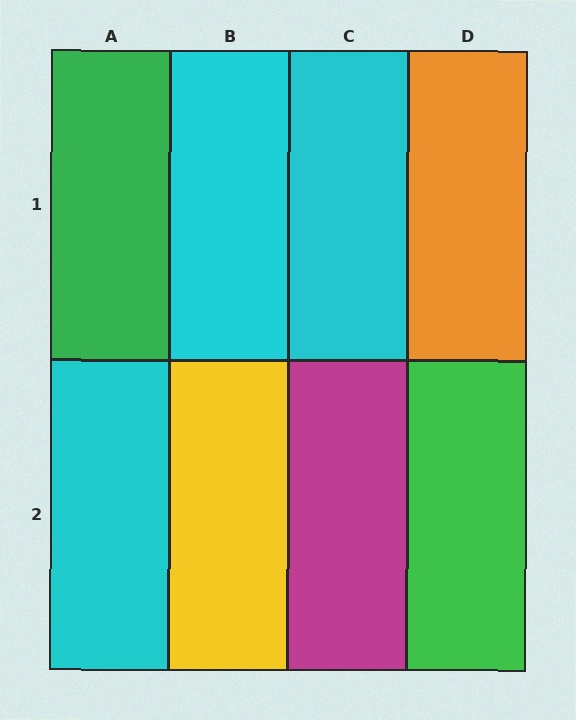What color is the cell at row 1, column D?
Orange.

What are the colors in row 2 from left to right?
Cyan, yellow, magenta, green.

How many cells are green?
2 cells are green.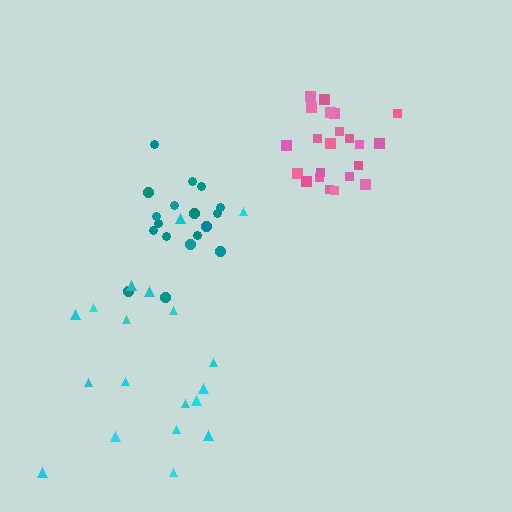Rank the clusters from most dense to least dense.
pink, teal, cyan.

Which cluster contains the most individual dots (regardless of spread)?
Pink (22).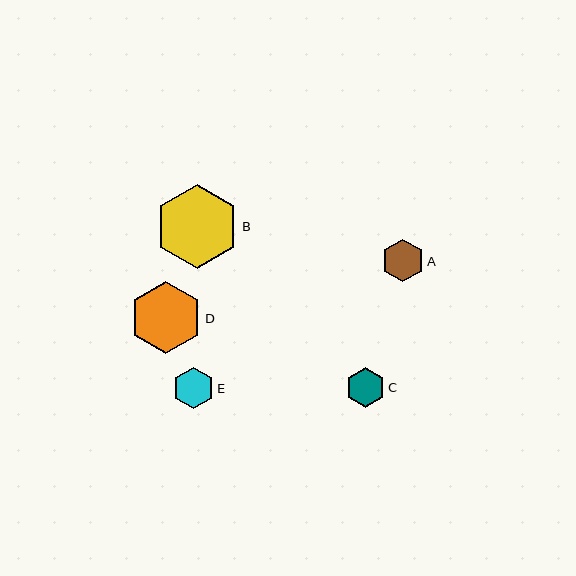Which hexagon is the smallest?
Hexagon C is the smallest with a size of approximately 39 pixels.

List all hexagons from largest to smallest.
From largest to smallest: B, D, A, E, C.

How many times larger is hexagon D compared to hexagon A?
Hexagon D is approximately 1.7 times the size of hexagon A.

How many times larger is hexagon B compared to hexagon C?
Hexagon B is approximately 2.1 times the size of hexagon C.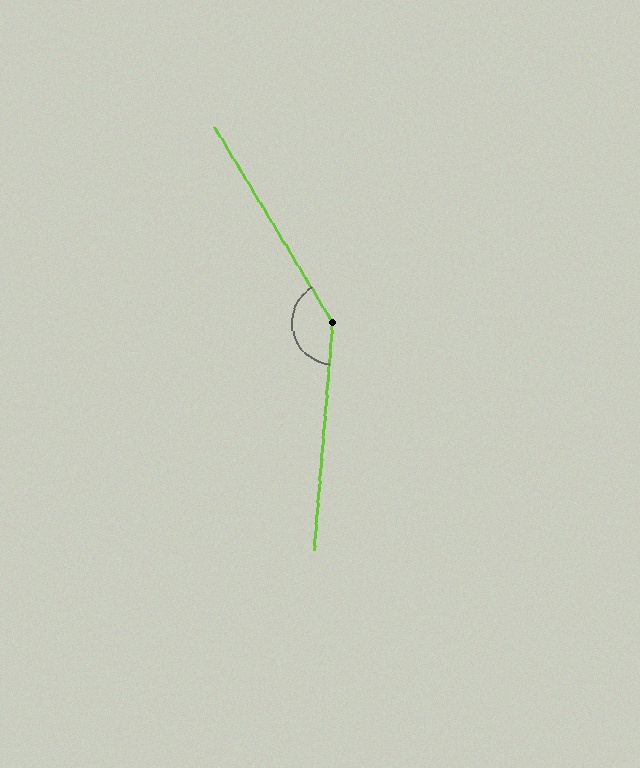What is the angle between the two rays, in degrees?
Approximately 144 degrees.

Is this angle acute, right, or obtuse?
It is obtuse.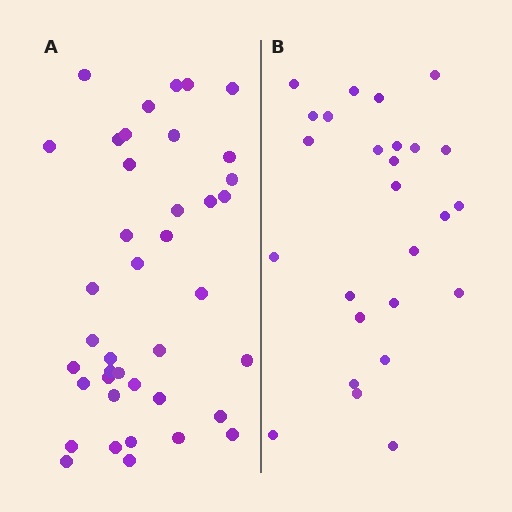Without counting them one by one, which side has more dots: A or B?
Region A (the left region) has more dots.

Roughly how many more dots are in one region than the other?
Region A has approximately 15 more dots than region B.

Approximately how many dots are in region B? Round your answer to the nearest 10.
About 30 dots. (The exact count is 26, which rounds to 30.)